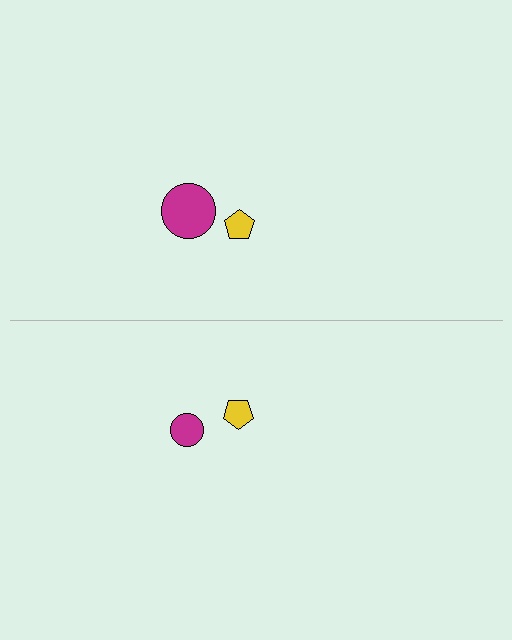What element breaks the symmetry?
The magenta circle on the bottom side has a different size than its mirror counterpart.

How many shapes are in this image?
There are 4 shapes in this image.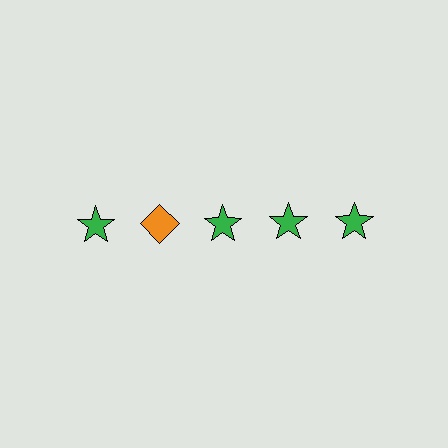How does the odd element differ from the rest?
It differs in both color (orange instead of green) and shape (diamond instead of star).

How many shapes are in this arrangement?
There are 5 shapes arranged in a grid pattern.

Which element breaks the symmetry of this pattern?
The orange diamond in the top row, second from left column breaks the symmetry. All other shapes are green stars.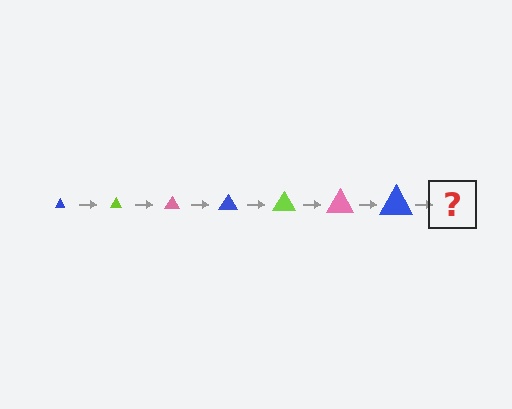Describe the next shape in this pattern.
It should be a lime triangle, larger than the previous one.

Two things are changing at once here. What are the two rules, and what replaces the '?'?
The two rules are that the triangle grows larger each step and the color cycles through blue, lime, and pink. The '?' should be a lime triangle, larger than the previous one.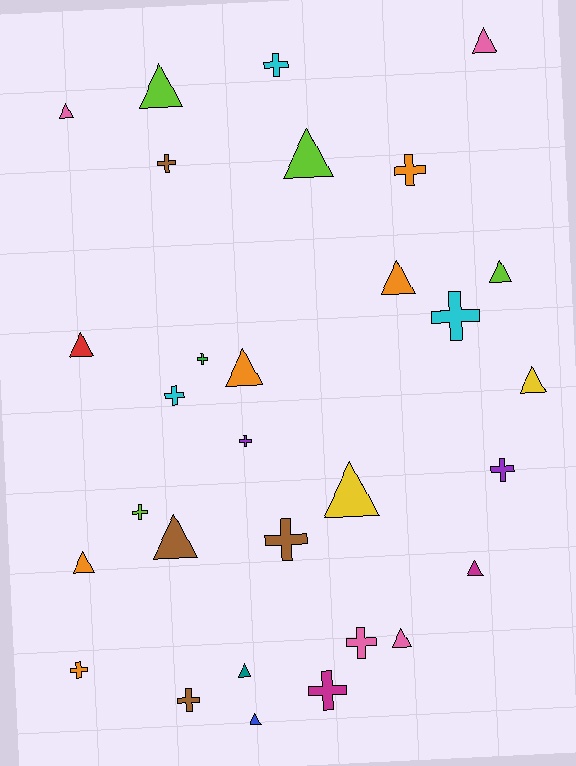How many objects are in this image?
There are 30 objects.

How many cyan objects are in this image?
There are 3 cyan objects.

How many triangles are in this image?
There are 16 triangles.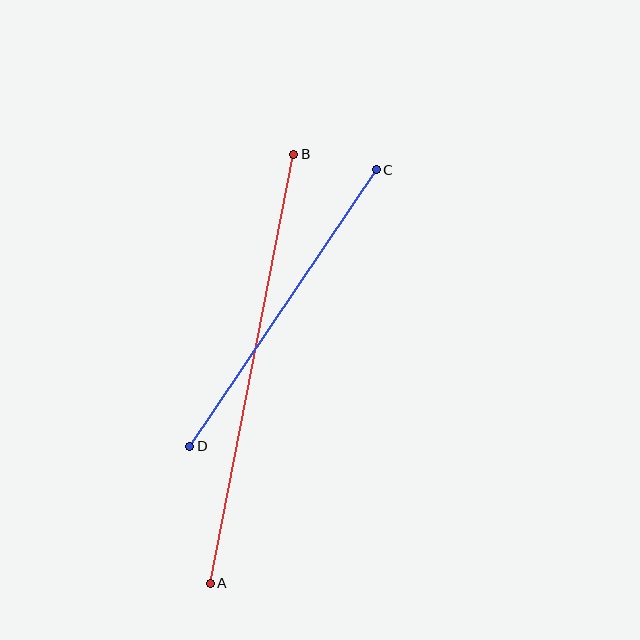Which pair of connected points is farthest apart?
Points A and B are farthest apart.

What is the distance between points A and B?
The distance is approximately 437 pixels.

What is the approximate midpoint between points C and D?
The midpoint is at approximately (283, 308) pixels.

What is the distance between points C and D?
The distance is approximately 333 pixels.